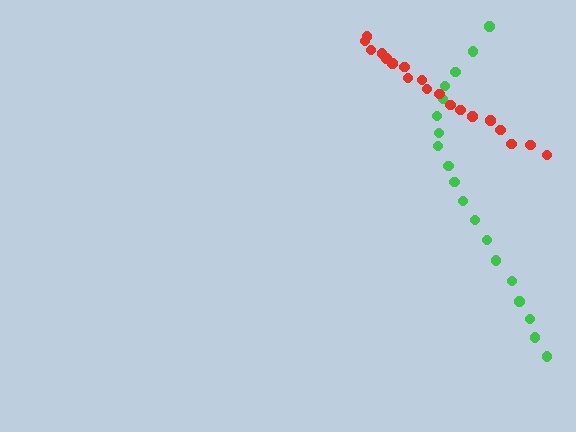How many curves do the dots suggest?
There are 2 distinct paths.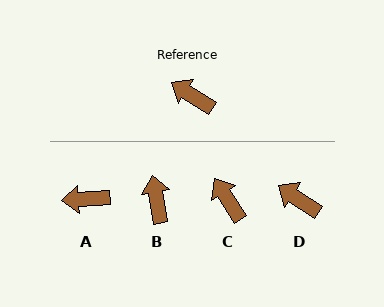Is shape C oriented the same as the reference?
No, it is off by about 25 degrees.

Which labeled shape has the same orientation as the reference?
D.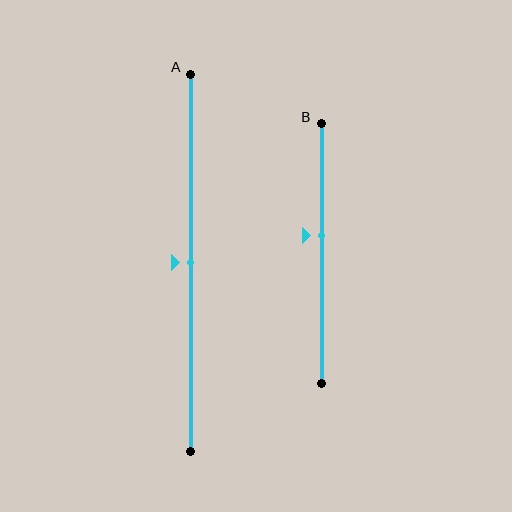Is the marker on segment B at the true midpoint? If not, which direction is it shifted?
No, the marker on segment B is shifted upward by about 7% of the segment length.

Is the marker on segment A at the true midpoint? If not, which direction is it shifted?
Yes, the marker on segment A is at the true midpoint.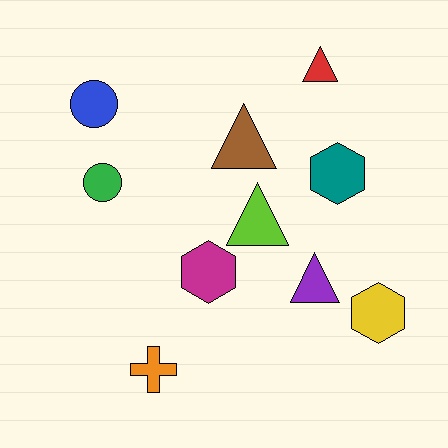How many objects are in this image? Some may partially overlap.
There are 10 objects.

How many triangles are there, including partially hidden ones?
There are 4 triangles.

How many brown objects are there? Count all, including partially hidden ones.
There is 1 brown object.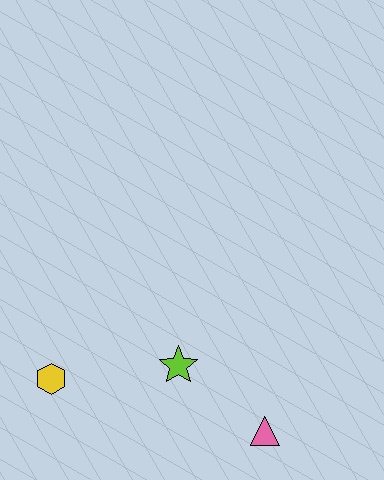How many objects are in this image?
There are 3 objects.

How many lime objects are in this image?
There is 1 lime object.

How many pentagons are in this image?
There are no pentagons.